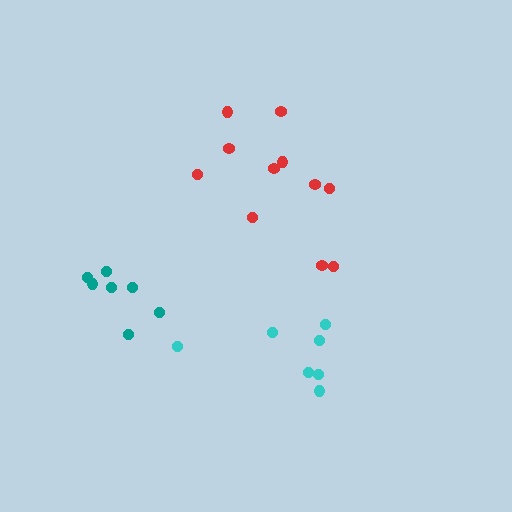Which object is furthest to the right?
The cyan cluster is rightmost.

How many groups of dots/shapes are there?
There are 3 groups.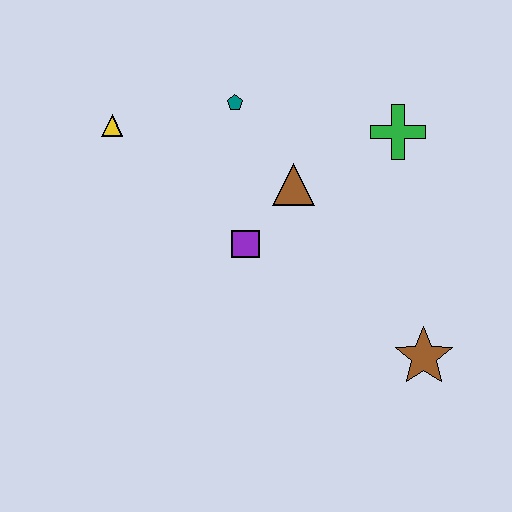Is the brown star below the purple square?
Yes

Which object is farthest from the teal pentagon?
The brown star is farthest from the teal pentagon.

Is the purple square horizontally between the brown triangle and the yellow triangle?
Yes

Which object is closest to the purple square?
The brown triangle is closest to the purple square.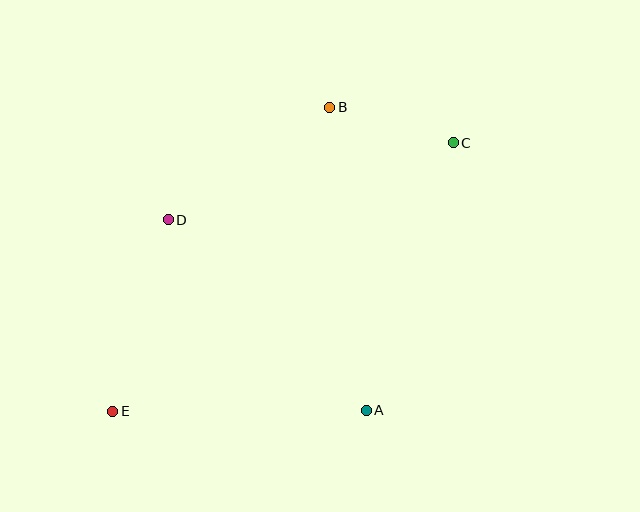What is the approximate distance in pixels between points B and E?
The distance between B and E is approximately 374 pixels.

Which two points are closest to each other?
Points B and C are closest to each other.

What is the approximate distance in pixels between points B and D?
The distance between B and D is approximately 197 pixels.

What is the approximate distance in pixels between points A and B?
The distance between A and B is approximately 305 pixels.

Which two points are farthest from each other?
Points C and E are farthest from each other.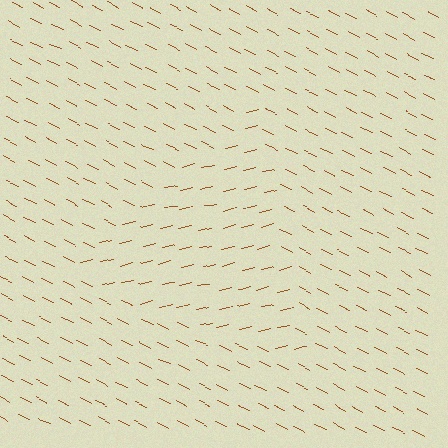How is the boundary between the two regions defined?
The boundary is defined purely by a change in line orientation (approximately 40 degrees difference). All lines are the same color and thickness.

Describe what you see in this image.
The image is filled with small brown line segments. A triangle region in the image has lines oriented differently from the surrounding lines, creating a visible texture boundary.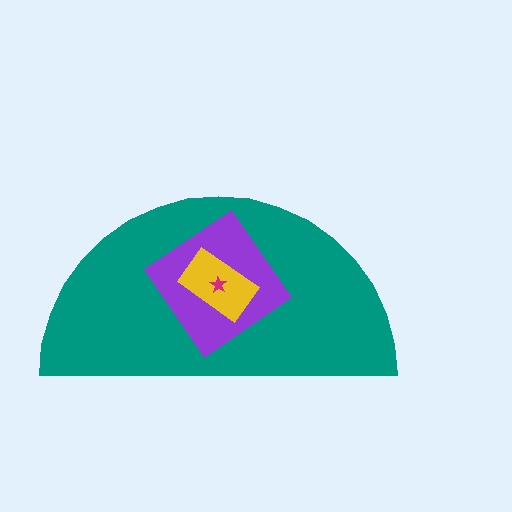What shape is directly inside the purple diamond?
The yellow rectangle.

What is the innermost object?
The magenta star.